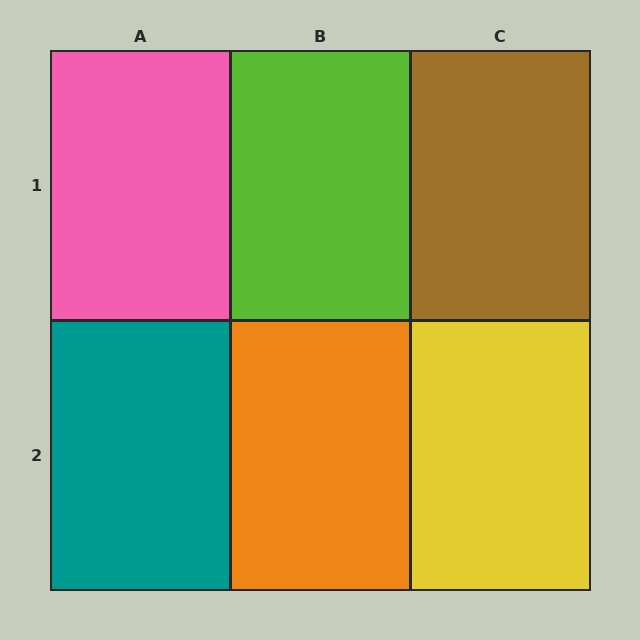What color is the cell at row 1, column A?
Pink.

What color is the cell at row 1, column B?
Lime.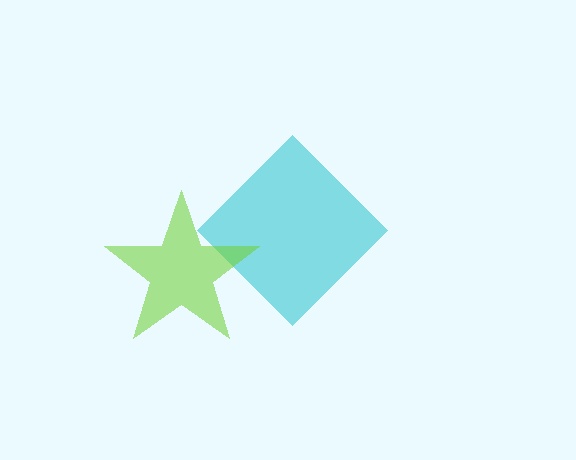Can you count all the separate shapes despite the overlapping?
Yes, there are 2 separate shapes.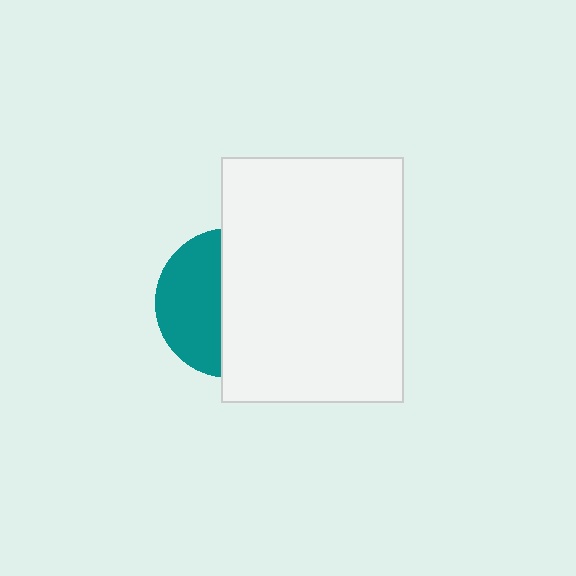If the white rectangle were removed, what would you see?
You would see the complete teal circle.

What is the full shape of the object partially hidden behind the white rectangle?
The partially hidden object is a teal circle.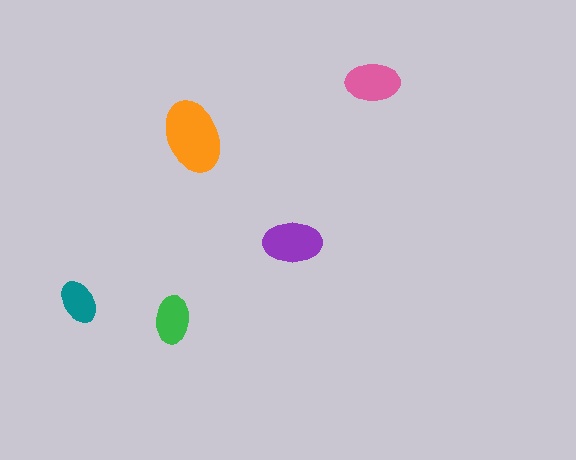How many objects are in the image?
There are 5 objects in the image.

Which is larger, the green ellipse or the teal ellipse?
The green one.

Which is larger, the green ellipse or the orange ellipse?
The orange one.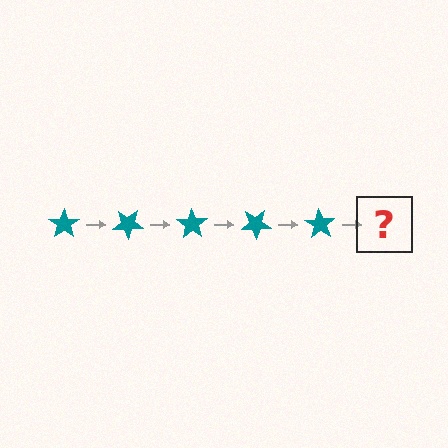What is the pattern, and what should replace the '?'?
The pattern is that the star rotates 35 degrees each step. The '?' should be a teal star rotated 175 degrees.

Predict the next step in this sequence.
The next step is a teal star rotated 175 degrees.